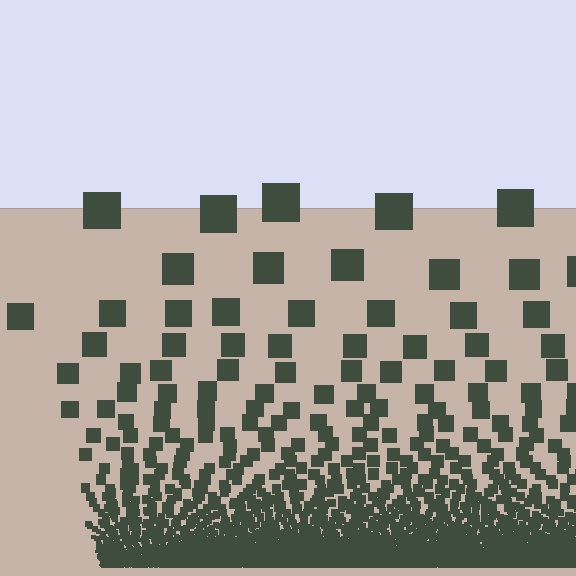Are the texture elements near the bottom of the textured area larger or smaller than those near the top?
Smaller. The gradient is inverted — elements near the bottom are smaller and denser.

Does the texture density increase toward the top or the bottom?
Density increases toward the bottom.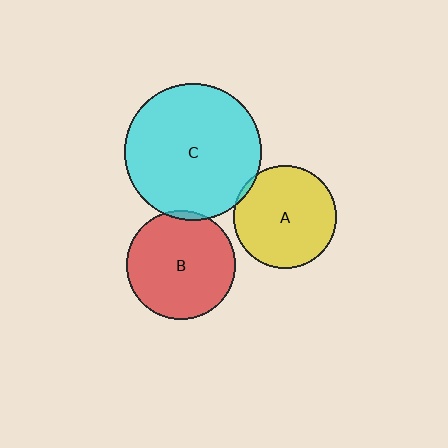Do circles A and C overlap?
Yes.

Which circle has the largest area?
Circle C (cyan).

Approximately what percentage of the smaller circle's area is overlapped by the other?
Approximately 5%.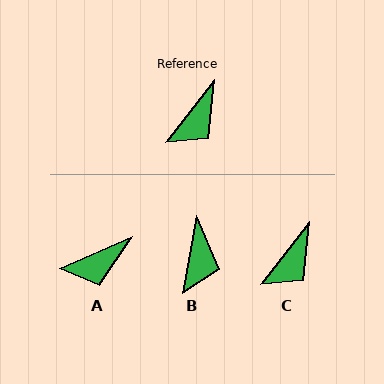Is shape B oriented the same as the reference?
No, it is off by about 28 degrees.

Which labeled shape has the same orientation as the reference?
C.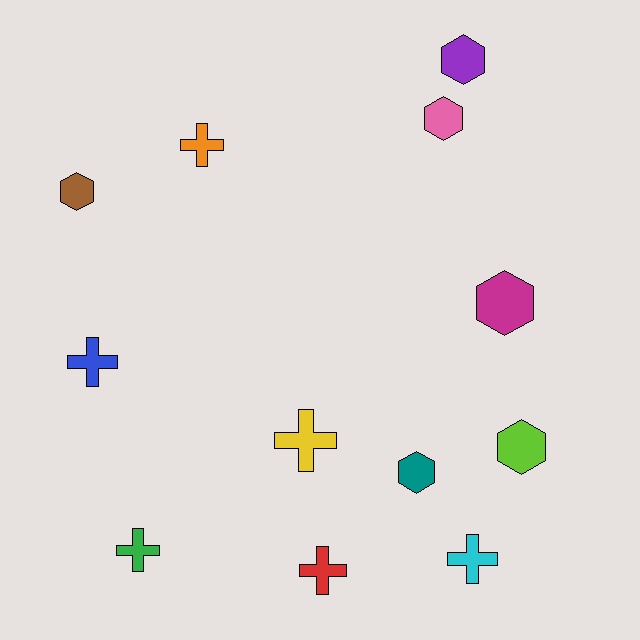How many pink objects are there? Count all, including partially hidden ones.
There is 1 pink object.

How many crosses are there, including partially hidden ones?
There are 6 crosses.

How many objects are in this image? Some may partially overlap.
There are 12 objects.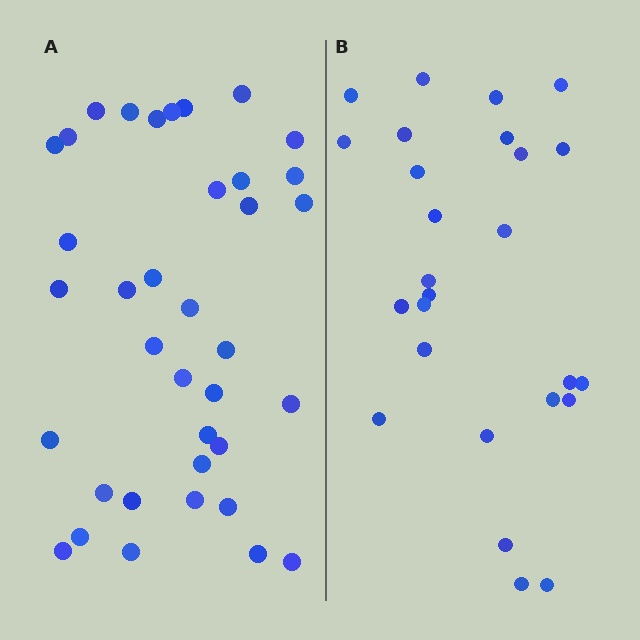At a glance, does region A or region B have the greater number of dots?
Region A (the left region) has more dots.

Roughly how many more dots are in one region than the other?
Region A has roughly 12 or so more dots than region B.